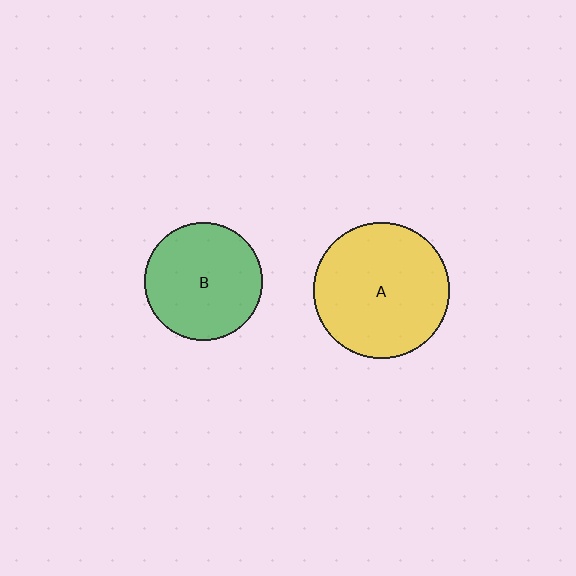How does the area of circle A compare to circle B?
Approximately 1.3 times.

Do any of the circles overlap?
No, none of the circles overlap.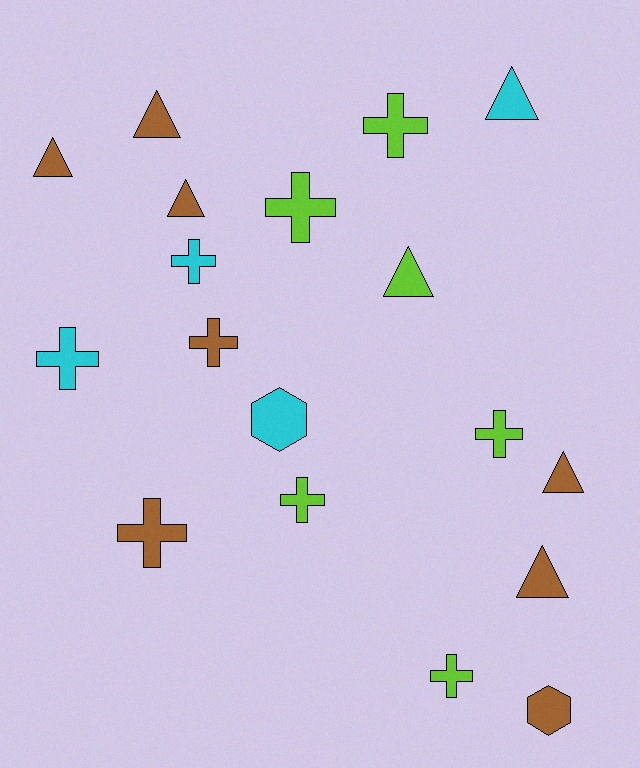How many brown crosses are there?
There are 2 brown crosses.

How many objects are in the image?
There are 18 objects.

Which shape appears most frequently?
Cross, with 9 objects.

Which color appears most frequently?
Brown, with 8 objects.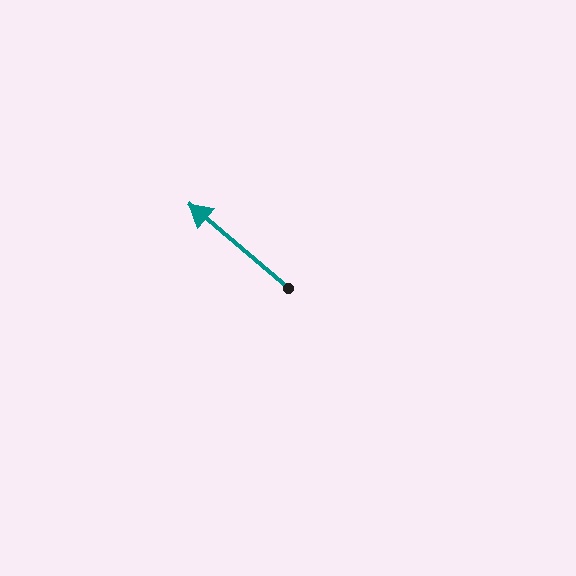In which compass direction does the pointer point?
Northwest.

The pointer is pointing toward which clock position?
Roughly 10 o'clock.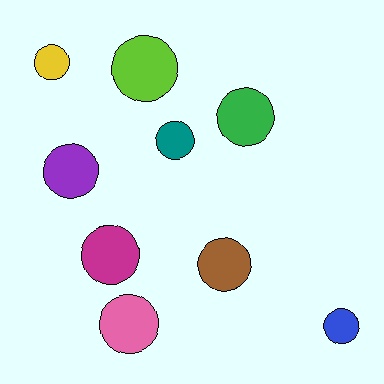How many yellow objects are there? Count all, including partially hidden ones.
There is 1 yellow object.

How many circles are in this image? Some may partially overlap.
There are 9 circles.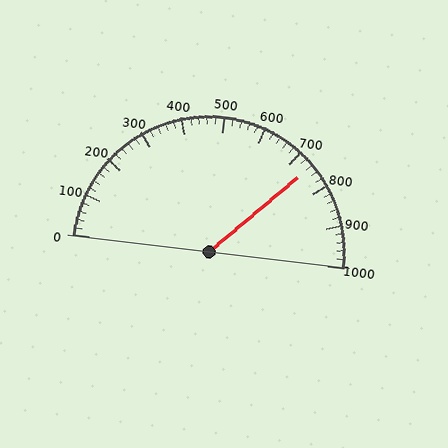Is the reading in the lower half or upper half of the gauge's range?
The reading is in the upper half of the range (0 to 1000).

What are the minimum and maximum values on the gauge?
The gauge ranges from 0 to 1000.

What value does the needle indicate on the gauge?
The needle indicates approximately 740.